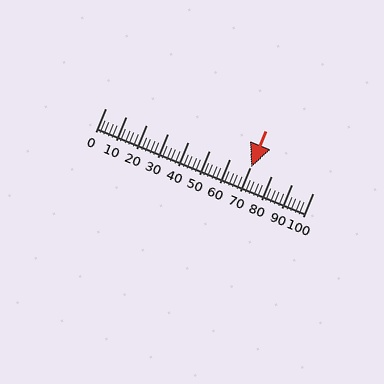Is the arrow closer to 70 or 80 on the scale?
The arrow is closer to 70.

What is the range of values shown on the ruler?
The ruler shows values from 0 to 100.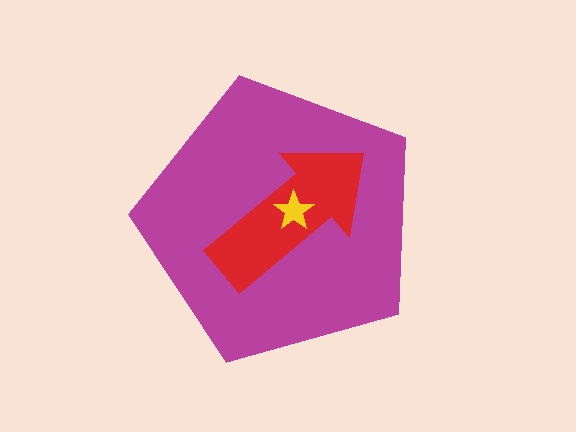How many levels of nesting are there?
3.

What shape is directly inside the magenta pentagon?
The red arrow.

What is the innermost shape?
The yellow star.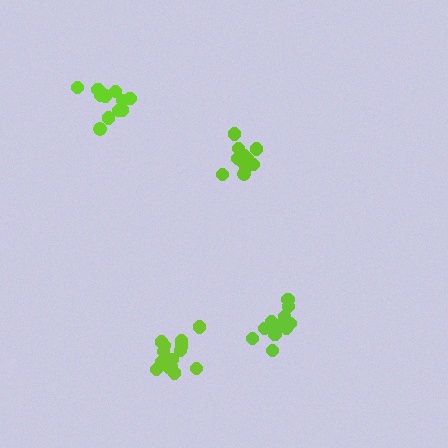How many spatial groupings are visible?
There are 4 spatial groupings.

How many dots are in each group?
Group 1: 11 dots, Group 2: 12 dots, Group 3: 15 dots, Group 4: 12 dots (50 total).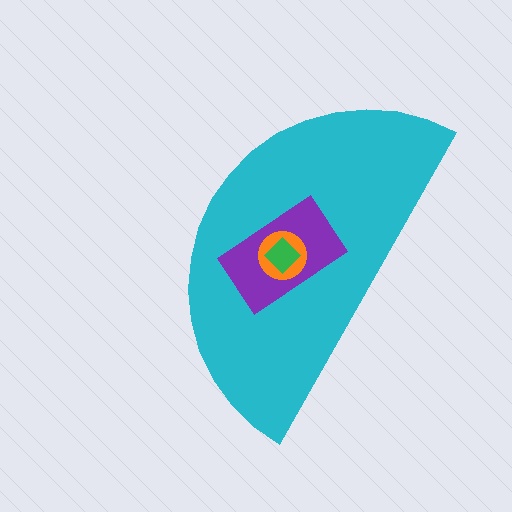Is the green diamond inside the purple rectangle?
Yes.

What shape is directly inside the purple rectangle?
The orange circle.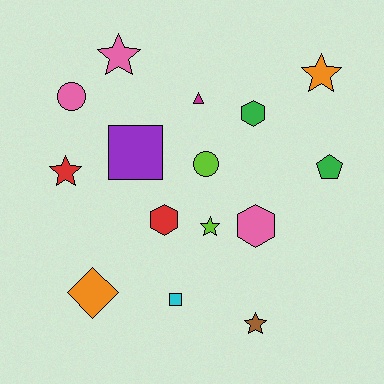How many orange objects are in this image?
There are 2 orange objects.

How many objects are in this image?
There are 15 objects.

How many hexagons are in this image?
There are 3 hexagons.